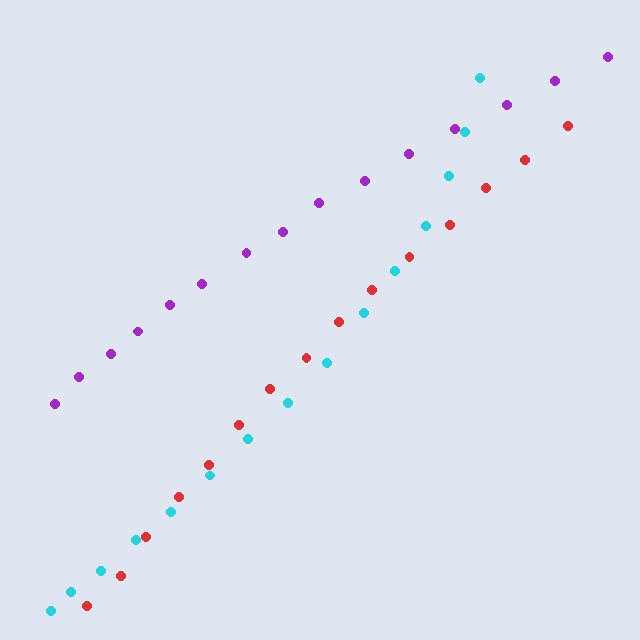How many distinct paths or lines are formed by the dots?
There are 3 distinct paths.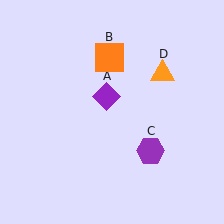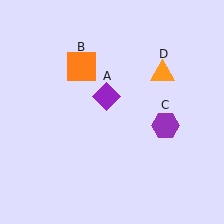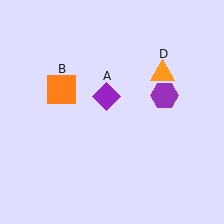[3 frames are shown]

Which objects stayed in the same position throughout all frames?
Purple diamond (object A) and orange triangle (object D) remained stationary.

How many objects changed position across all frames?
2 objects changed position: orange square (object B), purple hexagon (object C).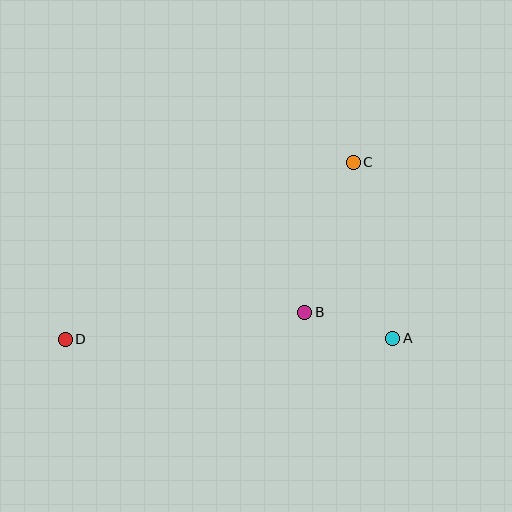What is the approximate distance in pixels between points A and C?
The distance between A and C is approximately 181 pixels.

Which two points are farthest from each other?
Points C and D are farthest from each other.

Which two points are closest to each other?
Points A and B are closest to each other.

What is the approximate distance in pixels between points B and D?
The distance between B and D is approximately 241 pixels.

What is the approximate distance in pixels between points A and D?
The distance between A and D is approximately 328 pixels.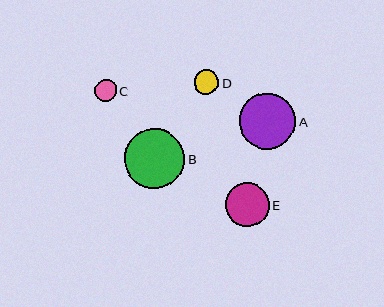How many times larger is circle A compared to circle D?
Circle A is approximately 2.3 times the size of circle D.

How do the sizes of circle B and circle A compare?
Circle B and circle A are approximately the same size.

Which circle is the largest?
Circle B is the largest with a size of approximately 60 pixels.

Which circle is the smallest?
Circle C is the smallest with a size of approximately 22 pixels.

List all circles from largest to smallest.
From largest to smallest: B, A, E, D, C.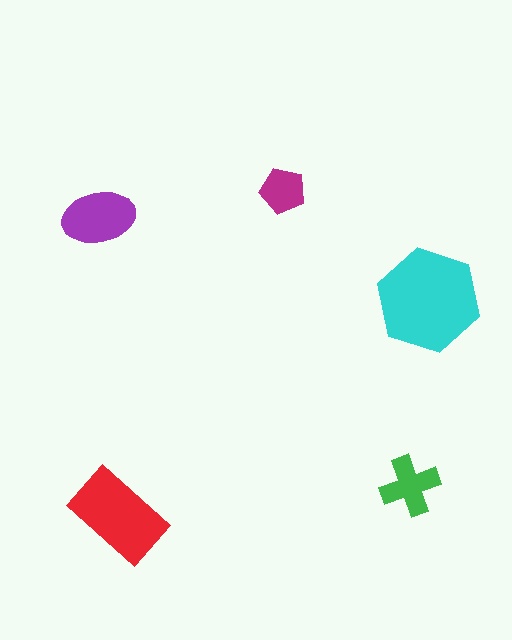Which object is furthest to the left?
The purple ellipse is leftmost.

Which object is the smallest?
The magenta pentagon.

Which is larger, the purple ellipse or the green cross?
The purple ellipse.